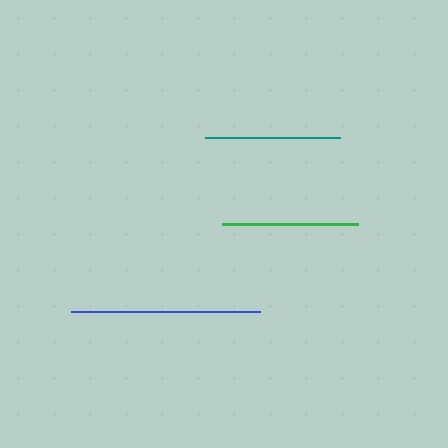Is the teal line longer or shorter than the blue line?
The blue line is longer than the teal line.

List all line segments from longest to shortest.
From longest to shortest: blue, green, teal.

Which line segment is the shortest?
The teal line is the shortest at approximately 134 pixels.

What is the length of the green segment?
The green segment is approximately 136 pixels long.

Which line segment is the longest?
The blue line is the longest at approximately 189 pixels.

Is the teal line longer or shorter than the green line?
The green line is longer than the teal line.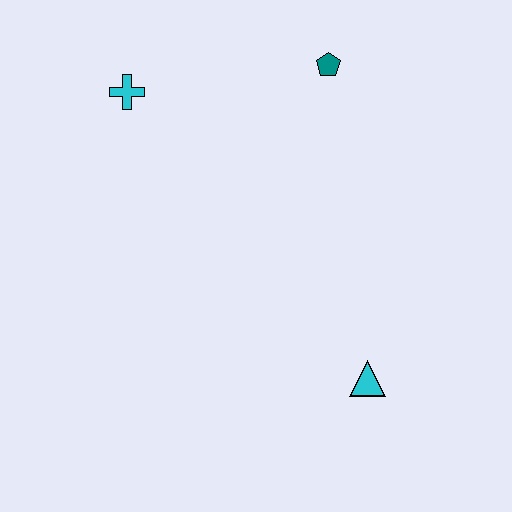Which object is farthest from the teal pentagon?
The cyan triangle is farthest from the teal pentagon.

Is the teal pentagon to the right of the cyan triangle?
No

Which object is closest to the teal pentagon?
The cyan cross is closest to the teal pentagon.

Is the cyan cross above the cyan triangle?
Yes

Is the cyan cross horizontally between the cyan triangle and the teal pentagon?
No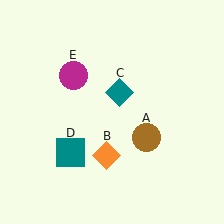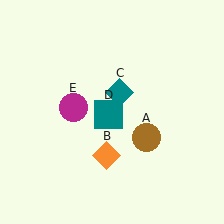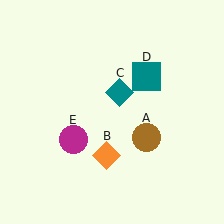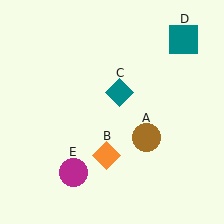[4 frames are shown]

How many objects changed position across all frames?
2 objects changed position: teal square (object D), magenta circle (object E).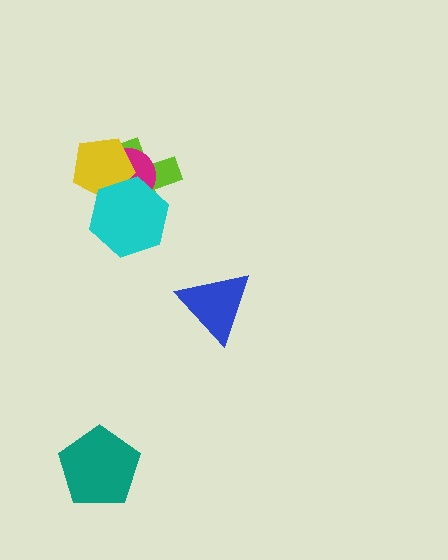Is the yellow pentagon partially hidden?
Yes, it is partially covered by another shape.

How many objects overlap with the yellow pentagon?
3 objects overlap with the yellow pentagon.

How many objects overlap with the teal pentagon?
0 objects overlap with the teal pentagon.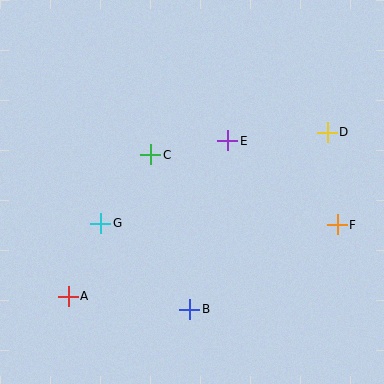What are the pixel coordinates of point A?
Point A is at (68, 296).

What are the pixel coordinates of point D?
Point D is at (327, 132).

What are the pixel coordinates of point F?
Point F is at (337, 225).